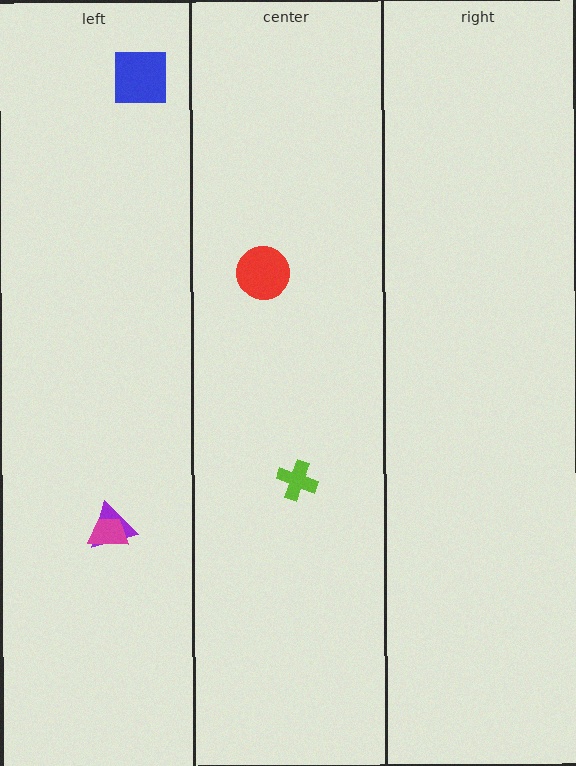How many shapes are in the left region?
3.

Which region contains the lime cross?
The center region.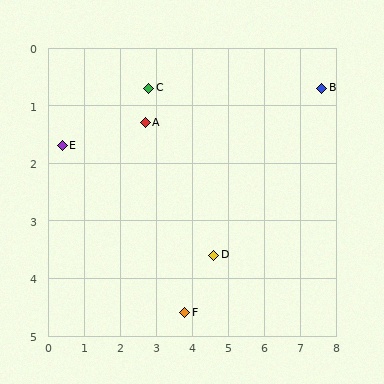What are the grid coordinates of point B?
Point B is at approximately (7.6, 0.7).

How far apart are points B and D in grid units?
Points B and D are about 4.2 grid units apart.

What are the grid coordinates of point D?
Point D is at approximately (4.6, 3.6).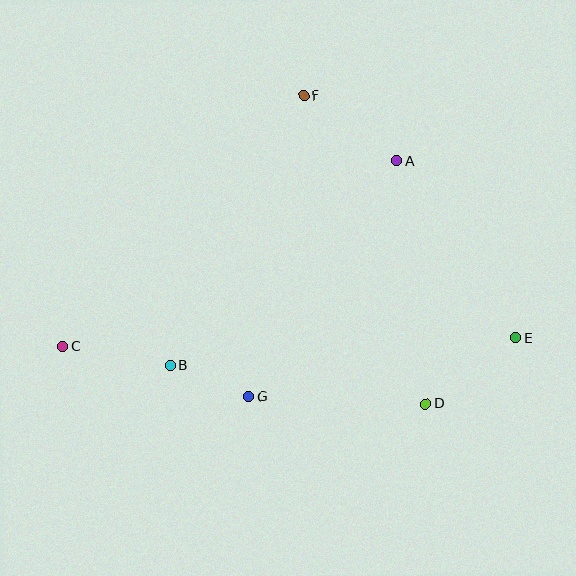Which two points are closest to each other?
Points B and G are closest to each other.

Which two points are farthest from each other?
Points C and E are farthest from each other.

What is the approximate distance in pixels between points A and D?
The distance between A and D is approximately 245 pixels.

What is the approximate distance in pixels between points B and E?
The distance between B and E is approximately 346 pixels.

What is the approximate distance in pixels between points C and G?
The distance between C and G is approximately 193 pixels.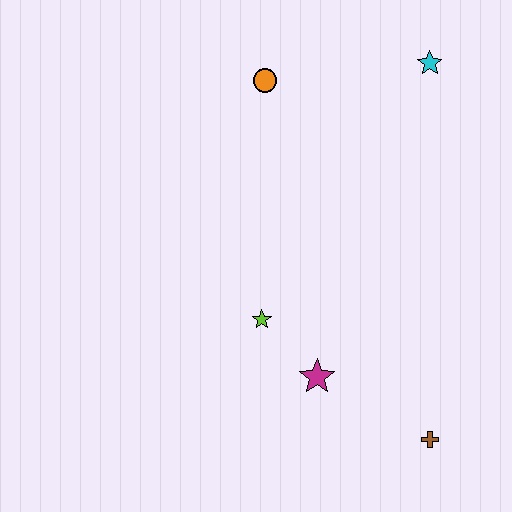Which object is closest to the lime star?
The magenta star is closest to the lime star.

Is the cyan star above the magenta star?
Yes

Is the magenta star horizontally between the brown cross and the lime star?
Yes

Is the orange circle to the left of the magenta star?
Yes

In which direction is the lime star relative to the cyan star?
The lime star is below the cyan star.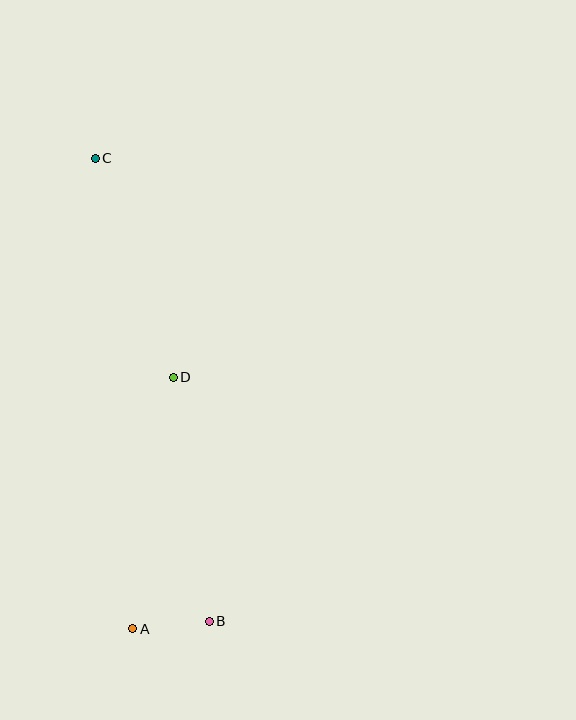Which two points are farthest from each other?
Points B and C are farthest from each other.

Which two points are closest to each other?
Points A and B are closest to each other.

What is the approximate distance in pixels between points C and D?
The distance between C and D is approximately 233 pixels.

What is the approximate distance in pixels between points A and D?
The distance between A and D is approximately 254 pixels.